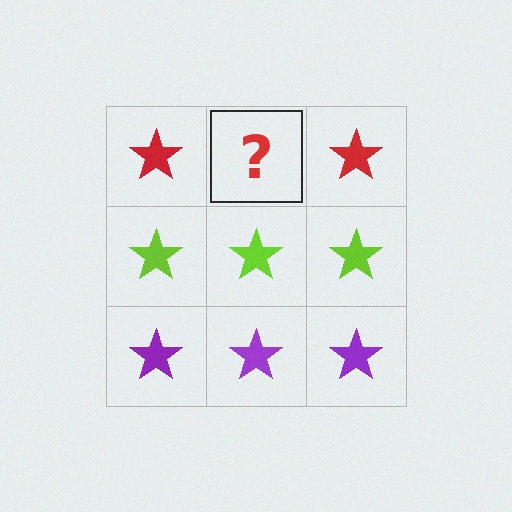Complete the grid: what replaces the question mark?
The question mark should be replaced with a red star.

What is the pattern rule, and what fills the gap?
The rule is that each row has a consistent color. The gap should be filled with a red star.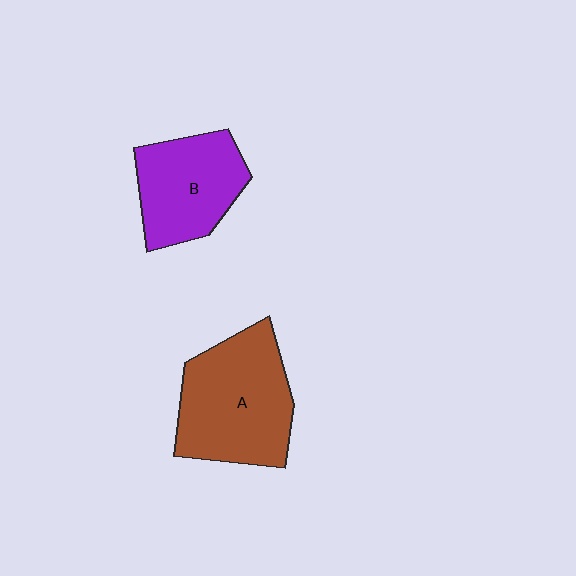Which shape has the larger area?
Shape A (brown).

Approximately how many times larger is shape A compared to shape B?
Approximately 1.3 times.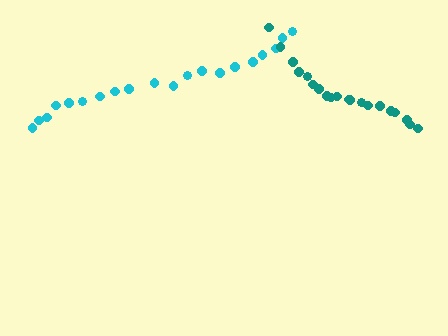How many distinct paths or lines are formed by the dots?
There are 2 distinct paths.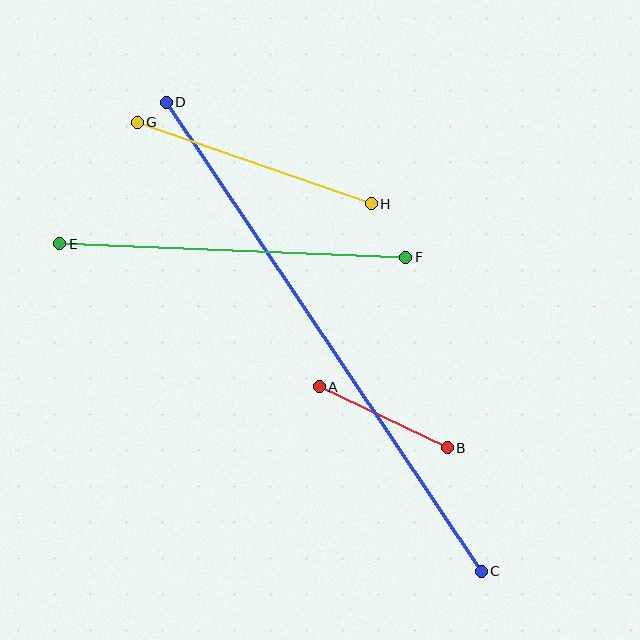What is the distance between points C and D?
The distance is approximately 565 pixels.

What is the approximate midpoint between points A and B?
The midpoint is at approximately (383, 417) pixels.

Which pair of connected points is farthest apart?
Points C and D are farthest apart.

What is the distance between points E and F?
The distance is approximately 346 pixels.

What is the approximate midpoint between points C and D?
The midpoint is at approximately (324, 337) pixels.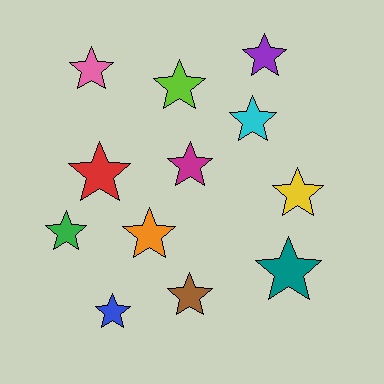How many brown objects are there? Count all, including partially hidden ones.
There is 1 brown object.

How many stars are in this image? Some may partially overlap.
There are 12 stars.